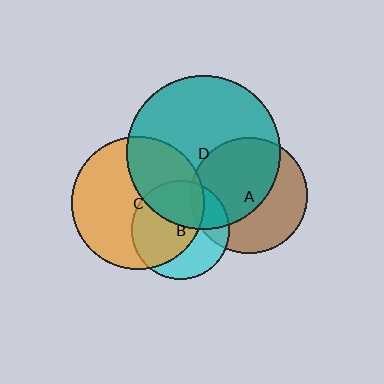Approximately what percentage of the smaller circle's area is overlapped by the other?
Approximately 55%.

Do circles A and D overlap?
Yes.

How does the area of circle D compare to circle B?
Approximately 2.4 times.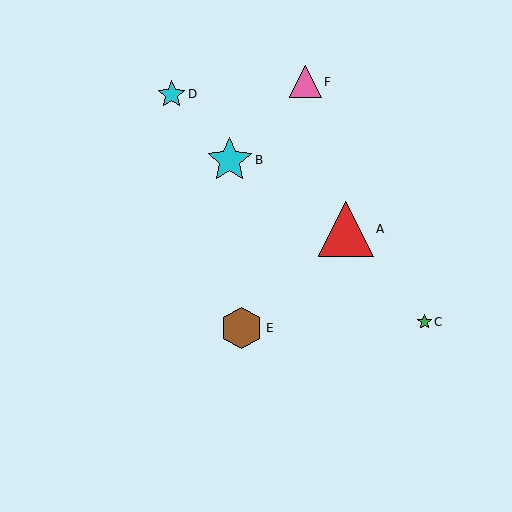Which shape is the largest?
The red triangle (labeled A) is the largest.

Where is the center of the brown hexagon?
The center of the brown hexagon is at (242, 328).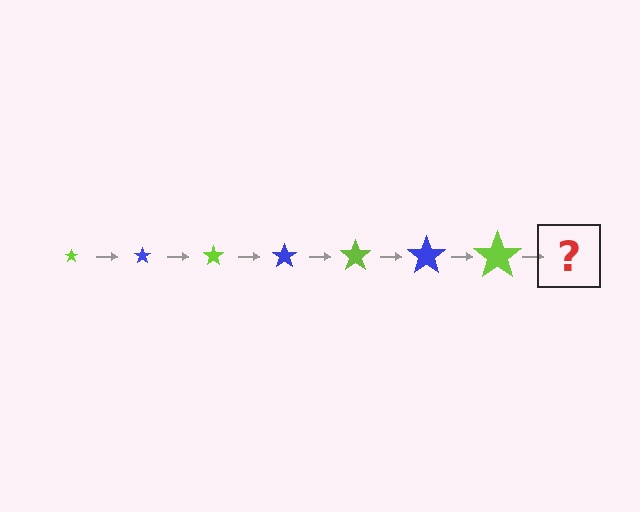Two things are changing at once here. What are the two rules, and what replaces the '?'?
The two rules are that the star grows larger each step and the color cycles through lime and blue. The '?' should be a blue star, larger than the previous one.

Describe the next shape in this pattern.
It should be a blue star, larger than the previous one.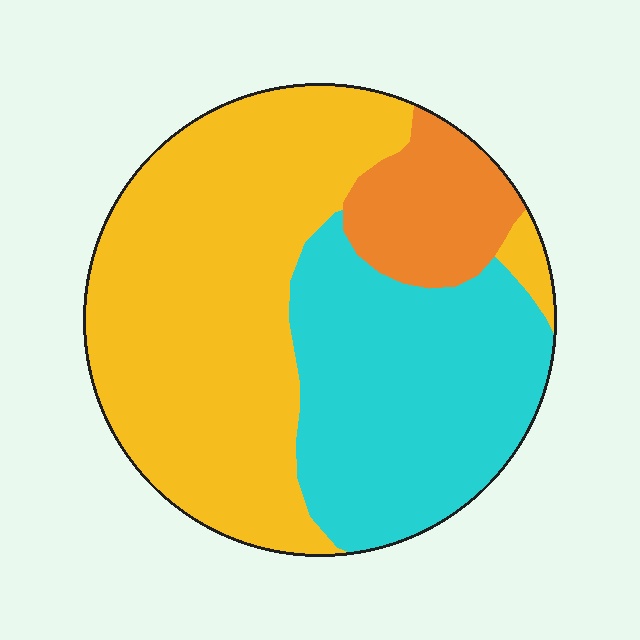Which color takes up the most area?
Yellow, at roughly 55%.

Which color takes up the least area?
Orange, at roughly 10%.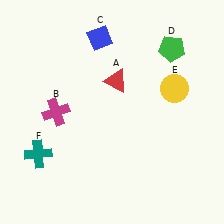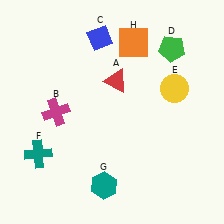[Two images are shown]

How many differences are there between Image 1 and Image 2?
There are 2 differences between the two images.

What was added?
A teal hexagon (G), an orange square (H) were added in Image 2.